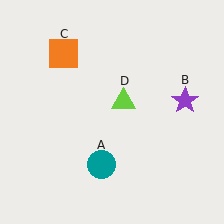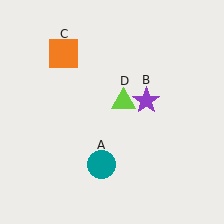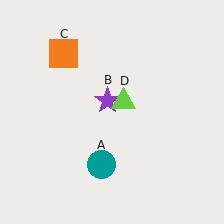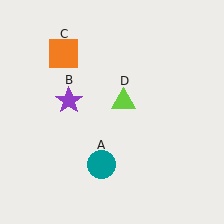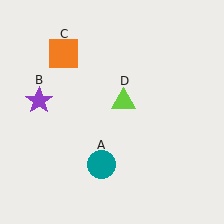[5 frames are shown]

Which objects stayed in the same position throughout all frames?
Teal circle (object A) and orange square (object C) and lime triangle (object D) remained stationary.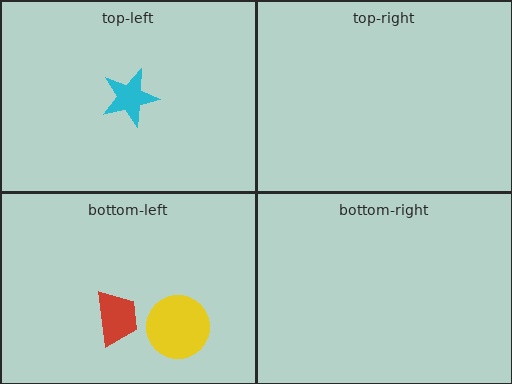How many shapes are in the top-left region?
1.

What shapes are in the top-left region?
The cyan star.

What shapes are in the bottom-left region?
The red trapezoid, the yellow circle.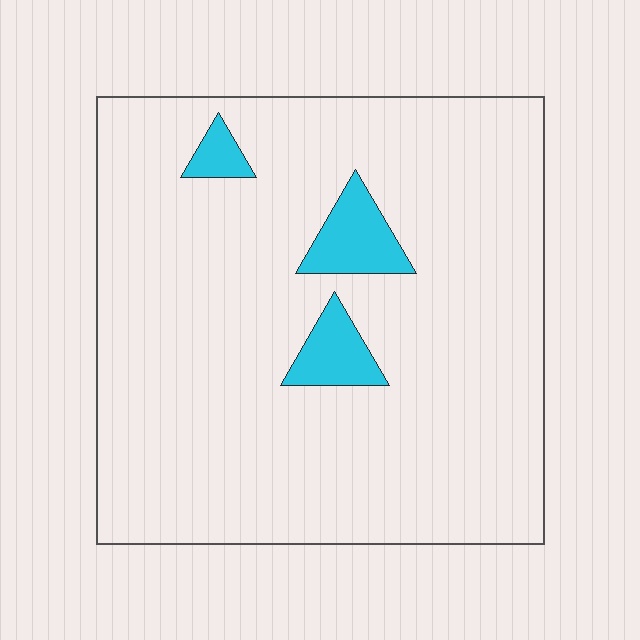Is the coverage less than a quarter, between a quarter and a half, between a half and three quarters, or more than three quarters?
Less than a quarter.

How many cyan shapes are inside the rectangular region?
3.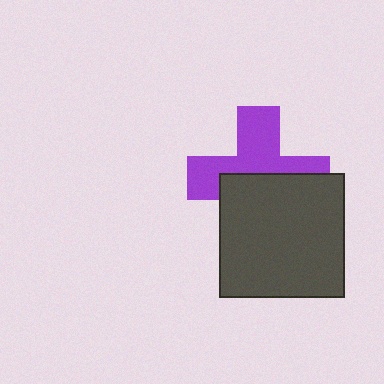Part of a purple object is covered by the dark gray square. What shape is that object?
It is a cross.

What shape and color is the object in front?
The object in front is a dark gray square.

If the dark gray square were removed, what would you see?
You would see the complete purple cross.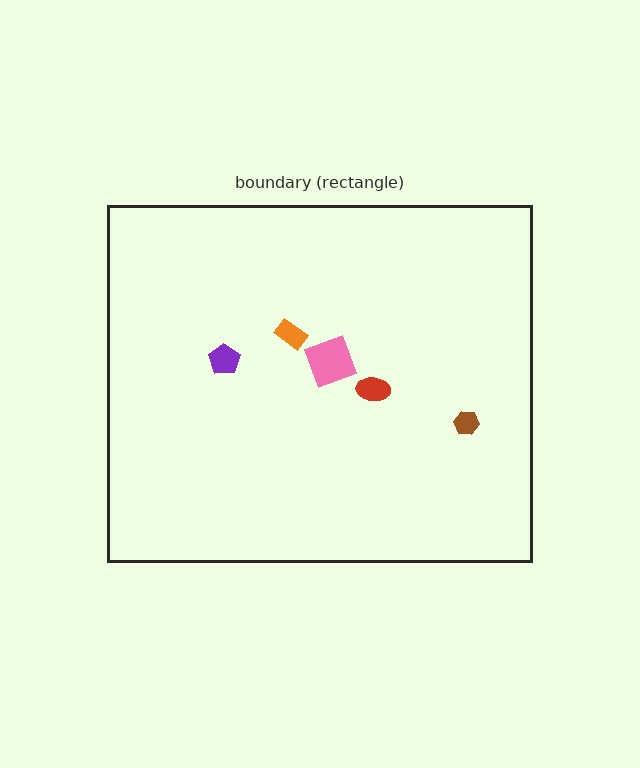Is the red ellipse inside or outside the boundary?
Inside.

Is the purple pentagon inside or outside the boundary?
Inside.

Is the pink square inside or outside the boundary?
Inside.